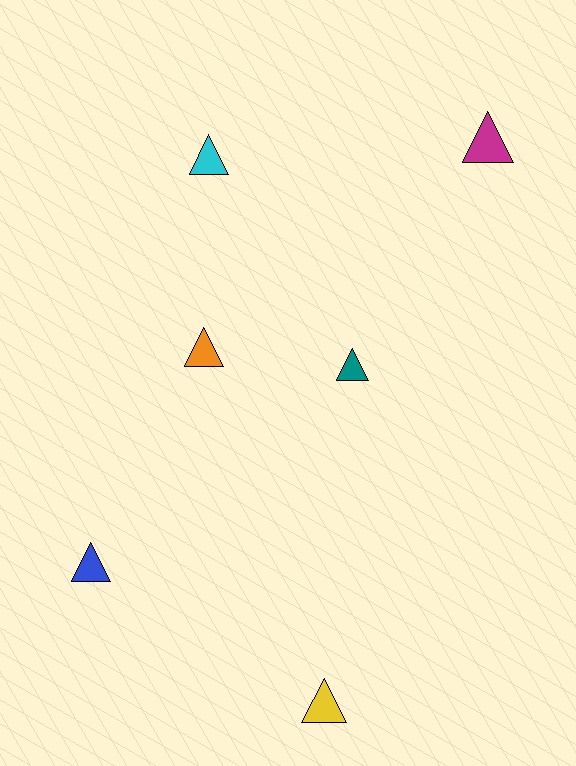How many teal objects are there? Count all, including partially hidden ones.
There is 1 teal object.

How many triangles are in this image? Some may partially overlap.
There are 6 triangles.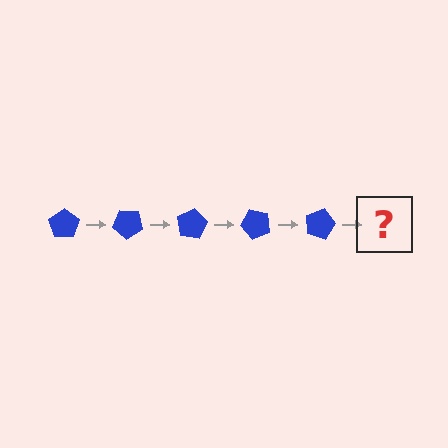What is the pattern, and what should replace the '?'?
The pattern is that the pentagon rotates 40 degrees each step. The '?' should be a blue pentagon rotated 200 degrees.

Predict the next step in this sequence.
The next step is a blue pentagon rotated 200 degrees.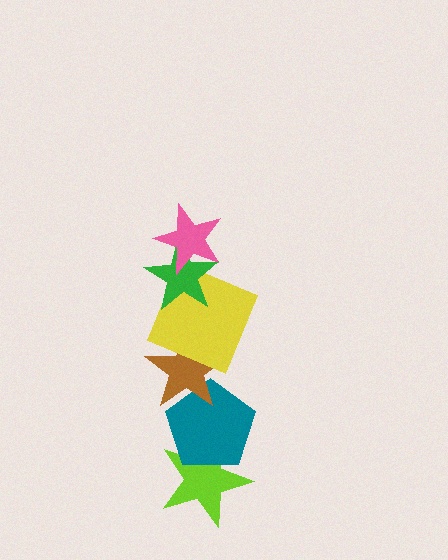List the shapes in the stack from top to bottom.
From top to bottom: the pink star, the green star, the yellow square, the brown star, the teal pentagon, the lime star.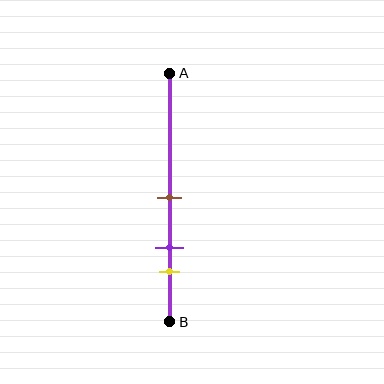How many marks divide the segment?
There are 3 marks dividing the segment.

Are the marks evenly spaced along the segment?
Yes, the marks are approximately evenly spaced.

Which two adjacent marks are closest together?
The purple and yellow marks are the closest adjacent pair.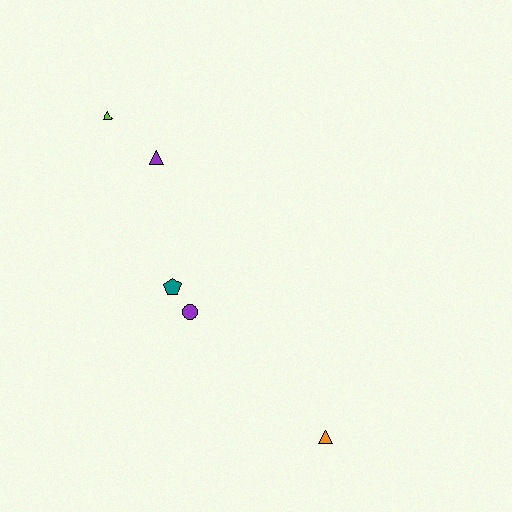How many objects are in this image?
There are 5 objects.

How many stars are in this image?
There are no stars.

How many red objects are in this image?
There are no red objects.